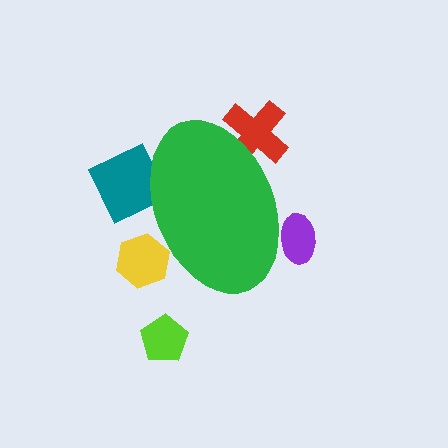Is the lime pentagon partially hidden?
No, the lime pentagon is fully visible.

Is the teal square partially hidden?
Yes, the teal square is partially hidden behind the green ellipse.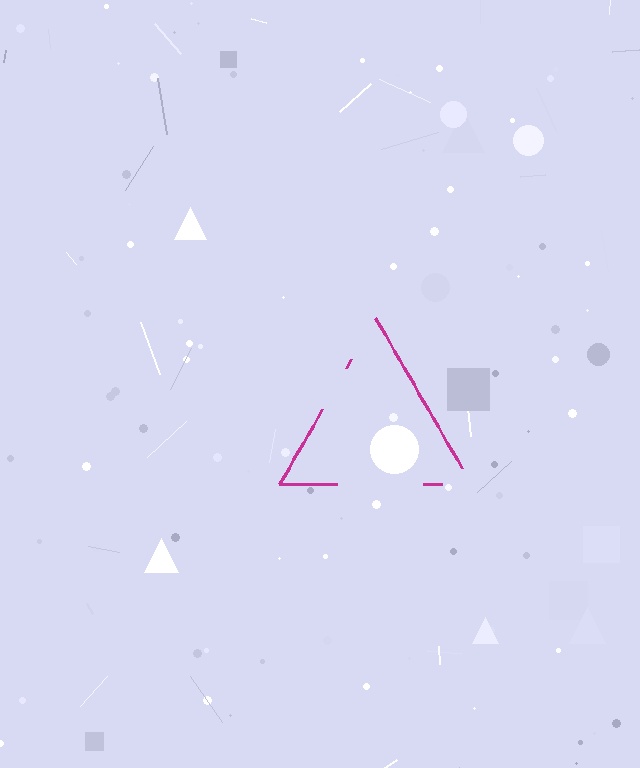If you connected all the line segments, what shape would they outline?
They would outline a triangle.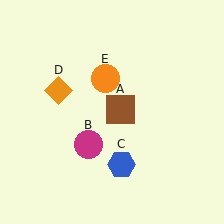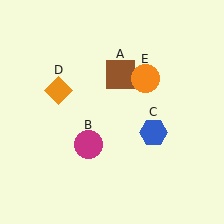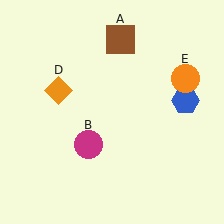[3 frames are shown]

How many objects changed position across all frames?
3 objects changed position: brown square (object A), blue hexagon (object C), orange circle (object E).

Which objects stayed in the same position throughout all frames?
Magenta circle (object B) and orange diamond (object D) remained stationary.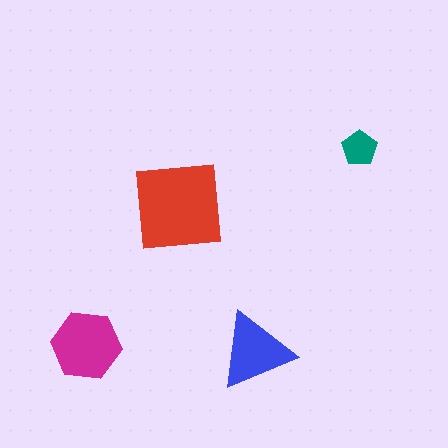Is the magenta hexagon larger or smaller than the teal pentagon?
Larger.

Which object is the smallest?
The teal pentagon.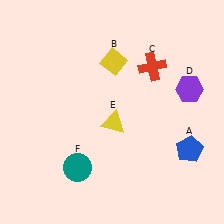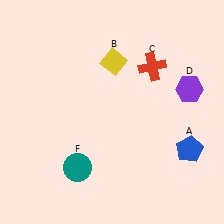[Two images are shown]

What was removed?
The yellow triangle (E) was removed in Image 2.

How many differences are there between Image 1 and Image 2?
There is 1 difference between the two images.